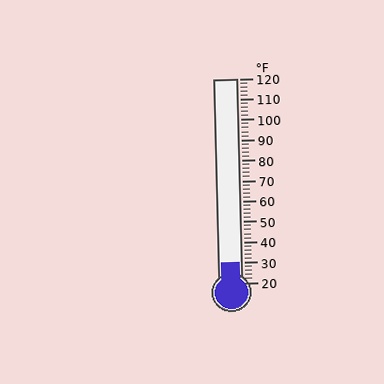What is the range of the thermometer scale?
The thermometer scale ranges from 20°F to 120°F.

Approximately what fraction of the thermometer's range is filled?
The thermometer is filled to approximately 10% of its range.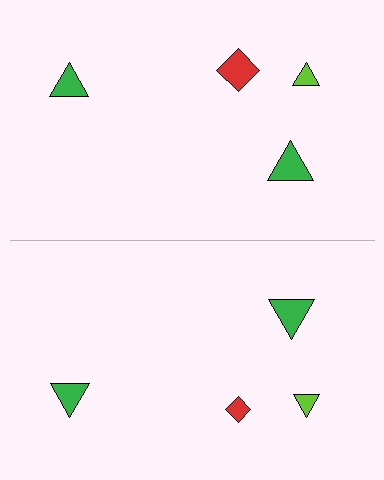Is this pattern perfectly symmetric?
No, the pattern is not perfectly symmetric. The red diamond on the bottom side has a different size than its mirror counterpart.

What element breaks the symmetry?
The red diamond on the bottom side has a different size than its mirror counterpart.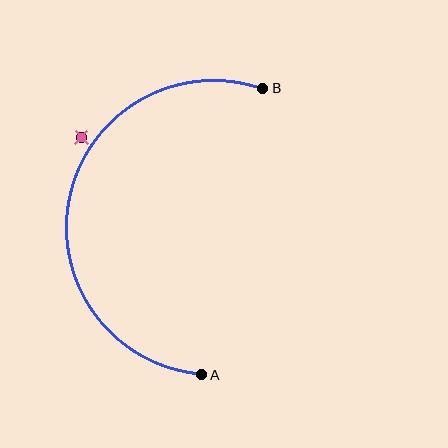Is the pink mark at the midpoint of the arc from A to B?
No — the pink mark does not lie on the arc at all. It sits slightly outside the curve.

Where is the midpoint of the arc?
The arc midpoint is the point on the curve farthest from the straight line joining A and B. It sits to the left of that line.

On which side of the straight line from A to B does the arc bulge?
The arc bulges to the left of the straight line connecting A and B.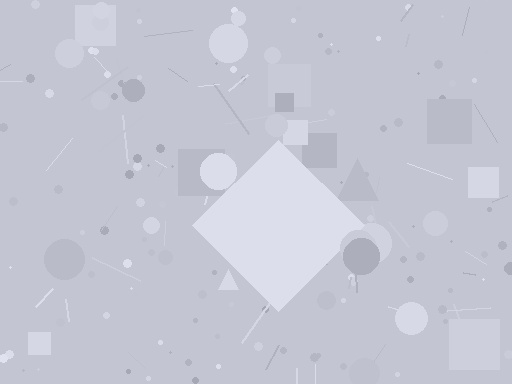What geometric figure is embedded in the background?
A diamond is embedded in the background.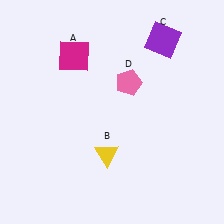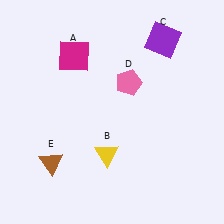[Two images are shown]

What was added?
A brown triangle (E) was added in Image 2.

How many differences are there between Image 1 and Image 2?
There is 1 difference between the two images.